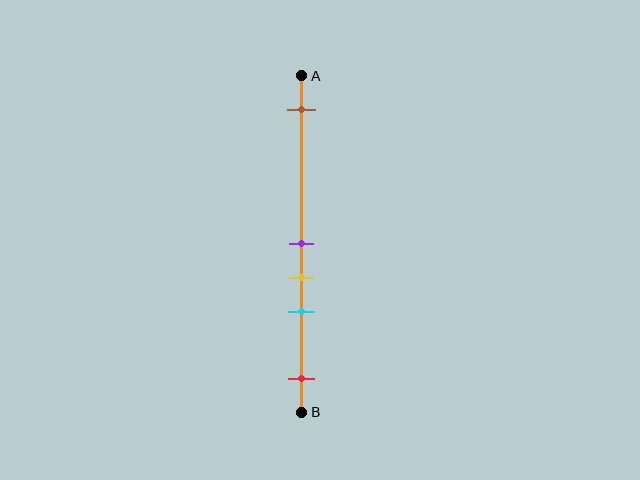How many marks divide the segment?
There are 5 marks dividing the segment.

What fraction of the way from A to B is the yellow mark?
The yellow mark is approximately 60% (0.6) of the way from A to B.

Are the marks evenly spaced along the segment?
No, the marks are not evenly spaced.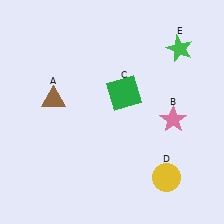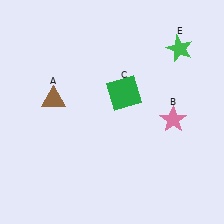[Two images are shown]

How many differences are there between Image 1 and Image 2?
There is 1 difference between the two images.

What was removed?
The yellow circle (D) was removed in Image 2.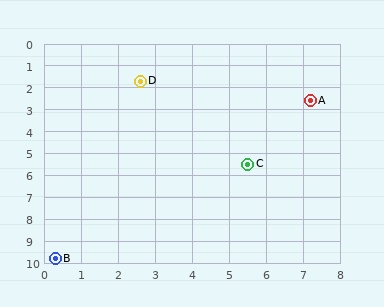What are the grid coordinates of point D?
Point D is at approximately (2.6, 1.7).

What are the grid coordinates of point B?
Point B is at approximately (0.3, 9.8).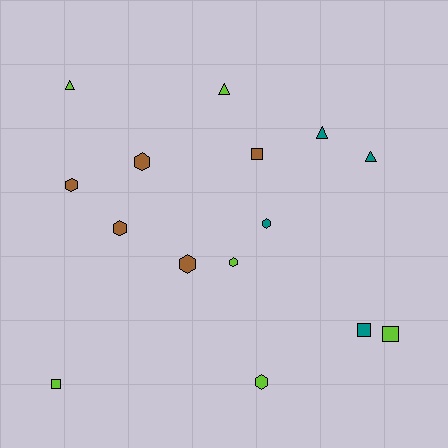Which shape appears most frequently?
Hexagon, with 7 objects.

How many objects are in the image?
There are 15 objects.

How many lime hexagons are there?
There are 2 lime hexagons.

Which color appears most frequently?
Lime, with 6 objects.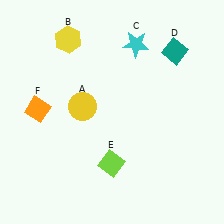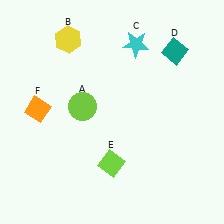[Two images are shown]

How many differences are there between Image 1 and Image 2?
There is 1 difference between the two images.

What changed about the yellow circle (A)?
In Image 1, A is yellow. In Image 2, it changed to lime.